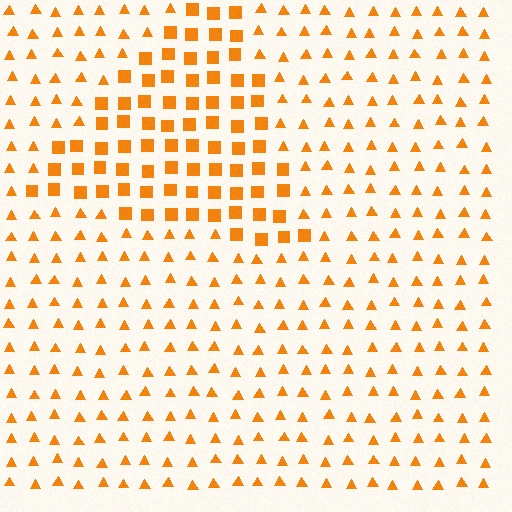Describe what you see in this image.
The image is filled with small orange elements arranged in a uniform grid. A triangle-shaped region contains squares, while the surrounding area contains triangles. The boundary is defined purely by the change in element shape.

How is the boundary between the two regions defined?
The boundary is defined by a change in element shape: squares inside vs. triangles outside. All elements share the same color and spacing.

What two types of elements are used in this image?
The image uses squares inside the triangle region and triangles outside it.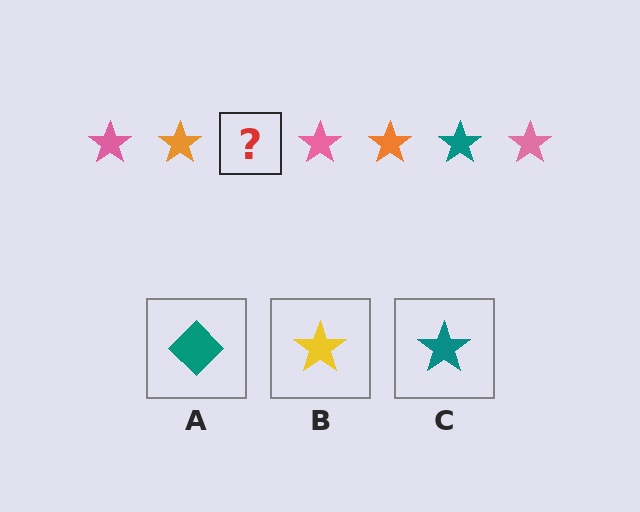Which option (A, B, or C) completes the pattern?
C.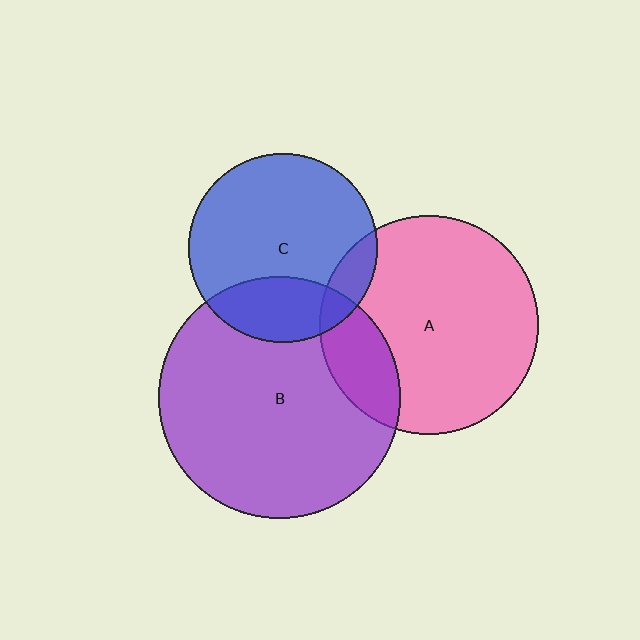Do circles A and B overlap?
Yes.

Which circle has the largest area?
Circle B (purple).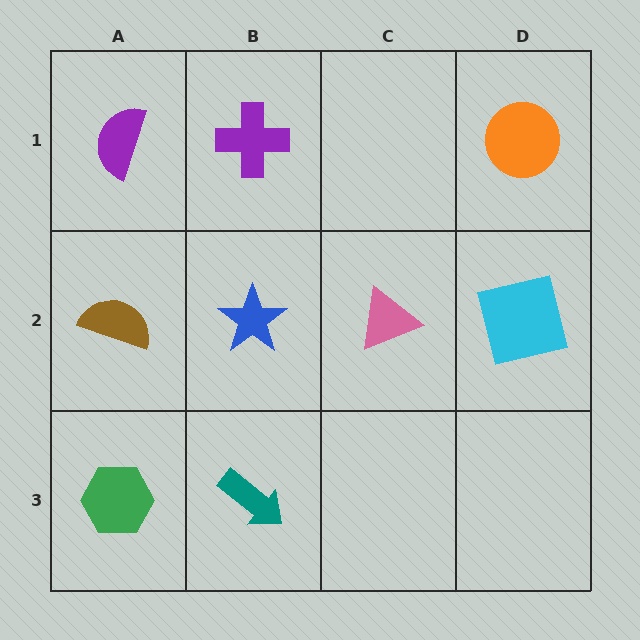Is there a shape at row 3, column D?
No, that cell is empty.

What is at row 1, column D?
An orange circle.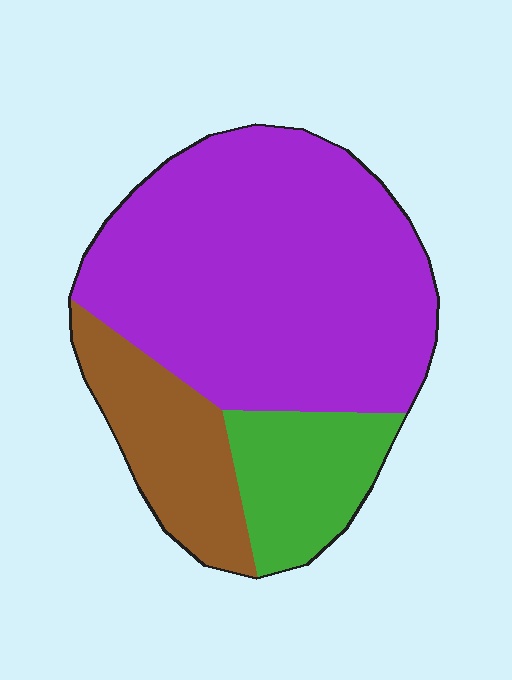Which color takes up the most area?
Purple, at roughly 65%.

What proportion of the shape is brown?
Brown takes up about one fifth (1/5) of the shape.